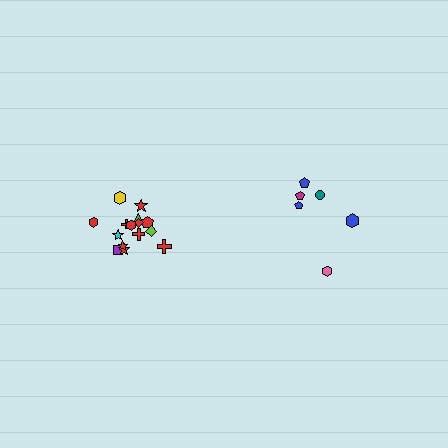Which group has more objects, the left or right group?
The left group.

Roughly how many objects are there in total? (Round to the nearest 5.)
Roughly 20 objects in total.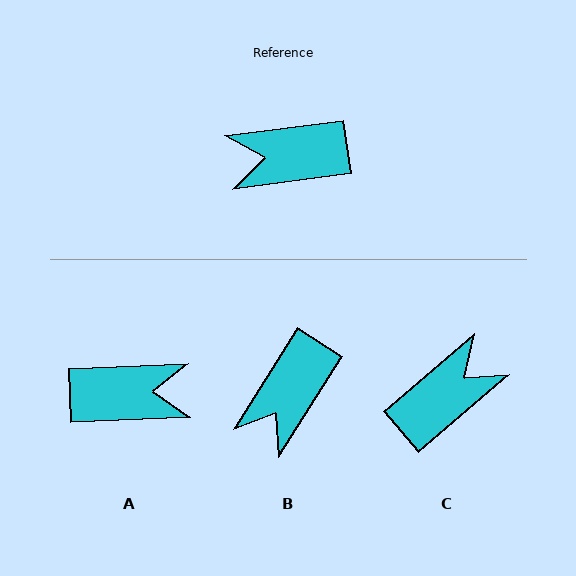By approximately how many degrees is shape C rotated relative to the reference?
Approximately 147 degrees clockwise.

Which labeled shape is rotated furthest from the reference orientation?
A, about 175 degrees away.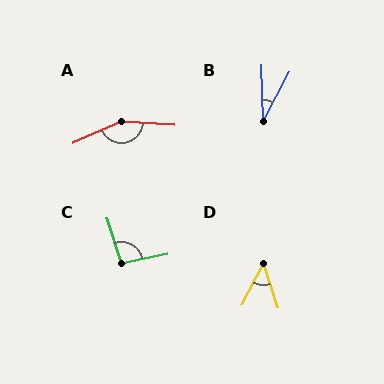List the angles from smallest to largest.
B (29°), D (45°), C (96°), A (152°).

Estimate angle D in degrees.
Approximately 45 degrees.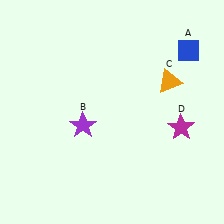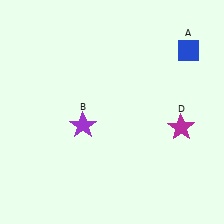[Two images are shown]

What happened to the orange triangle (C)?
The orange triangle (C) was removed in Image 2. It was in the top-right area of Image 1.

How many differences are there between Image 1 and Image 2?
There is 1 difference between the two images.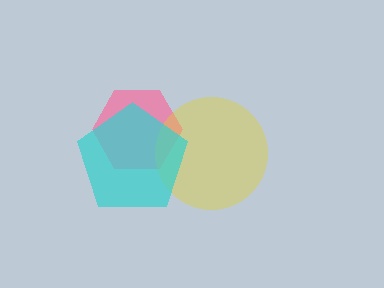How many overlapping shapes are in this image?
There are 3 overlapping shapes in the image.